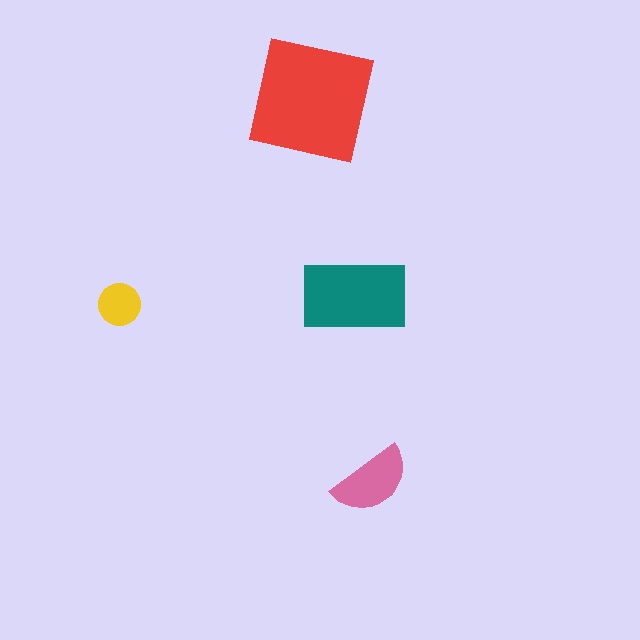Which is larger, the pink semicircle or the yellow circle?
The pink semicircle.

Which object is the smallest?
The yellow circle.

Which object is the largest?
The red square.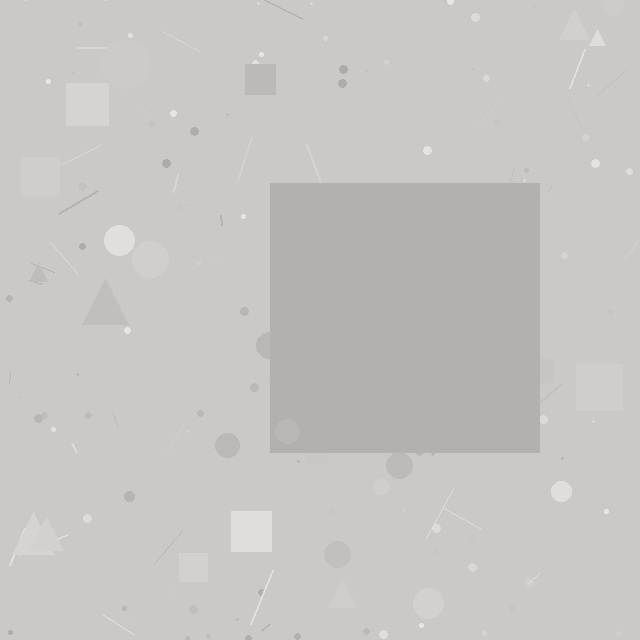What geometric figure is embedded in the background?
A square is embedded in the background.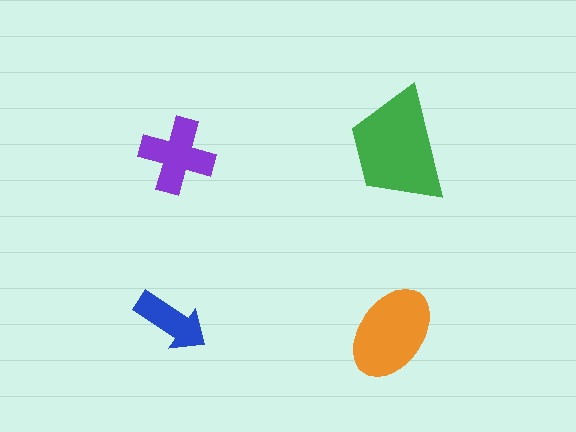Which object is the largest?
The green trapezoid.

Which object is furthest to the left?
The blue arrow is leftmost.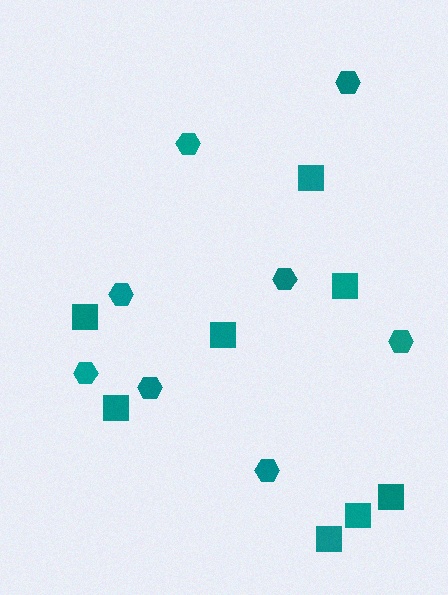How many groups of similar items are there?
There are 2 groups: one group of squares (8) and one group of hexagons (8).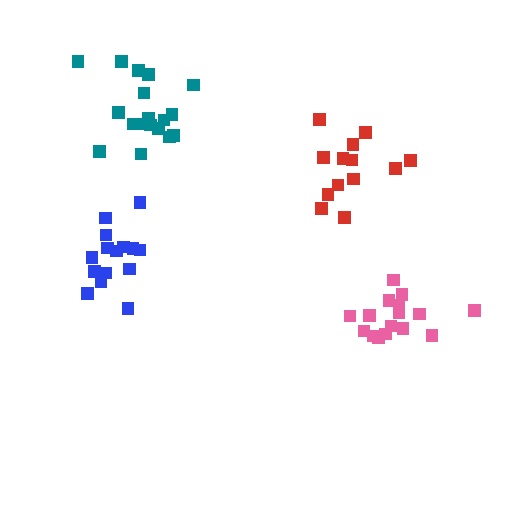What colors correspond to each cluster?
The clusters are colored: blue, pink, red, teal.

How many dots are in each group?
Group 1: 15 dots, Group 2: 16 dots, Group 3: 15 dots, Group 4: 18 dots (64 total).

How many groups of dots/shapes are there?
There are 4 groups.